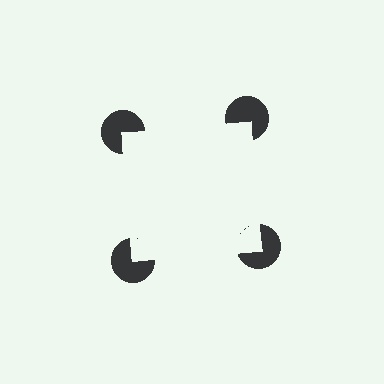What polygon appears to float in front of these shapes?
An illusory square — its edges are inferred from the aligned wedge cuts in the pac-man discs, not physically drawn.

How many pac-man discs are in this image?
There are 4 — one at each vertex of the illusory square.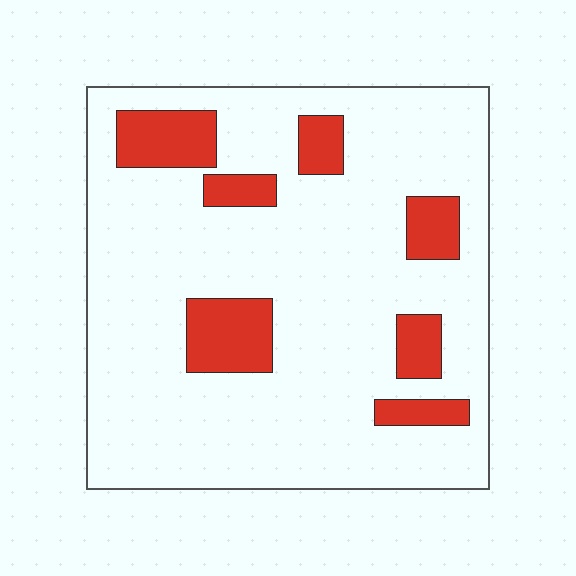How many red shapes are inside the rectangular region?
7.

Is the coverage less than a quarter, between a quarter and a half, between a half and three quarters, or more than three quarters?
Less than a quarter.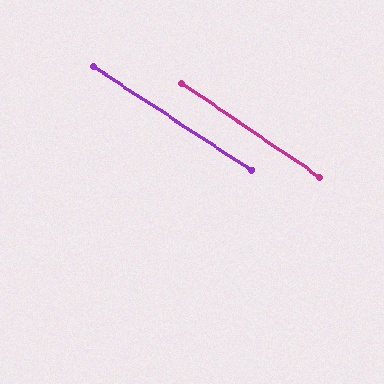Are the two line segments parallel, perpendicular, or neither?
Parallel — their directions differ by only 1.1°.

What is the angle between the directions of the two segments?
Approximately 1 degree.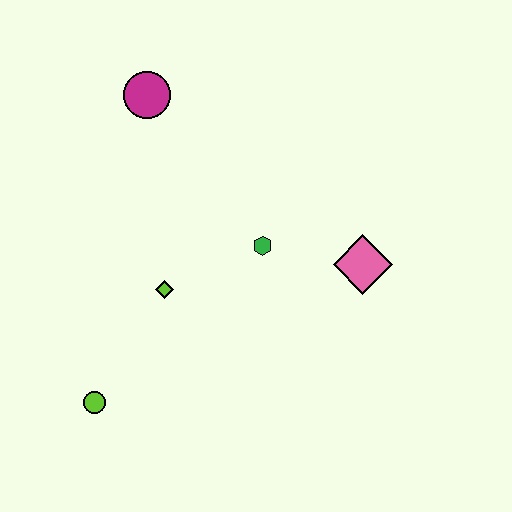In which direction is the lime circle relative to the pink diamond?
The lime circle is to the left of the pink diamond.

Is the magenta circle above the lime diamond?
Yes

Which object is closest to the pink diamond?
The green hexagon is closest to the pink diamond.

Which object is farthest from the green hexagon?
The lime circle is farthest from the green hexagon.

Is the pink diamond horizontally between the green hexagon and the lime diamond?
No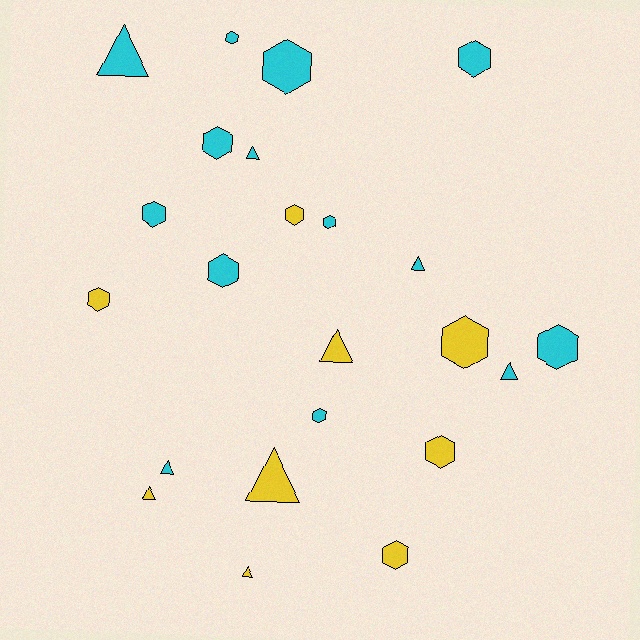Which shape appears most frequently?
Hexagon, with 14 objects.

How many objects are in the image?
There are 23 objects.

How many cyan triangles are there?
There are 5 cyan triangles.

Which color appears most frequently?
Cyan, with 14 objects.